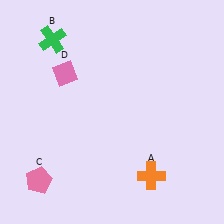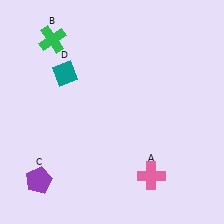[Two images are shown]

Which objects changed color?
A changed from orange to pink. C changed from pink to purple. D changed from pink to teal.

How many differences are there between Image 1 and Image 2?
There are 3 differences between the two images.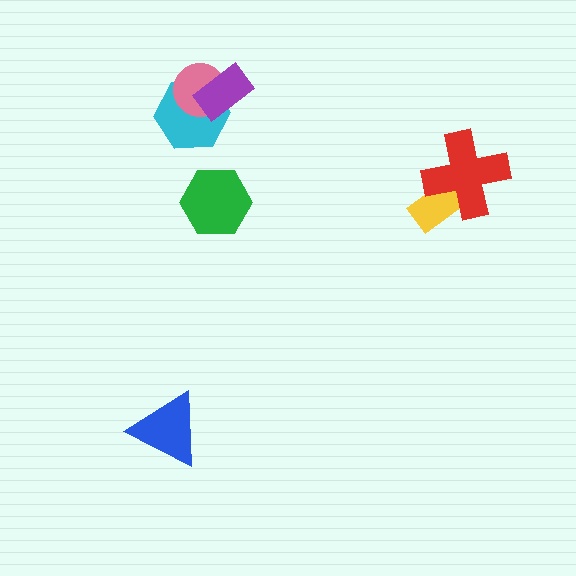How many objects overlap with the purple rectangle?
2 objects overlap with the purple rectangle.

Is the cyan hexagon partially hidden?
Yes, it is partially covered by another shape.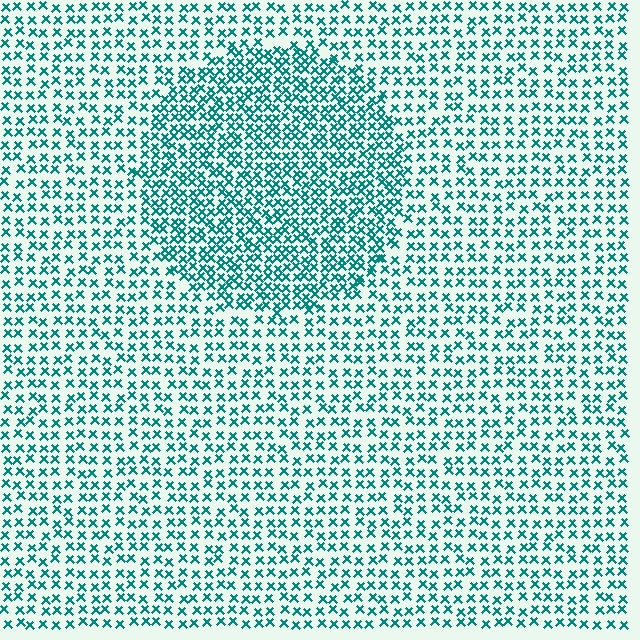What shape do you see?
I see a circle.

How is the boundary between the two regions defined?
The boundary is defined by a change in element density (approximately 1.8x ratio). All elements are the same color, size, and shape.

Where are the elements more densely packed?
The elements are more densely packed inside the circle boundary.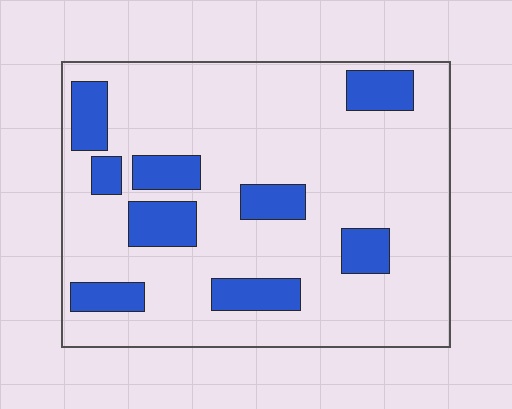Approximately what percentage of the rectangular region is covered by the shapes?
Approximately 20%.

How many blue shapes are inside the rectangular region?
9.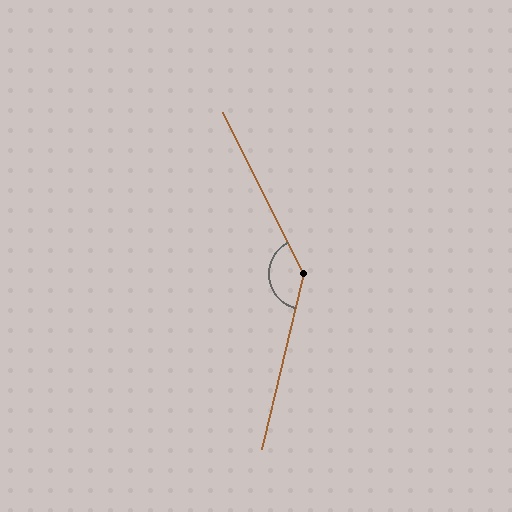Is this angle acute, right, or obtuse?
It is obtuse.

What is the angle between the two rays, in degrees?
Approximately 140 degrees.